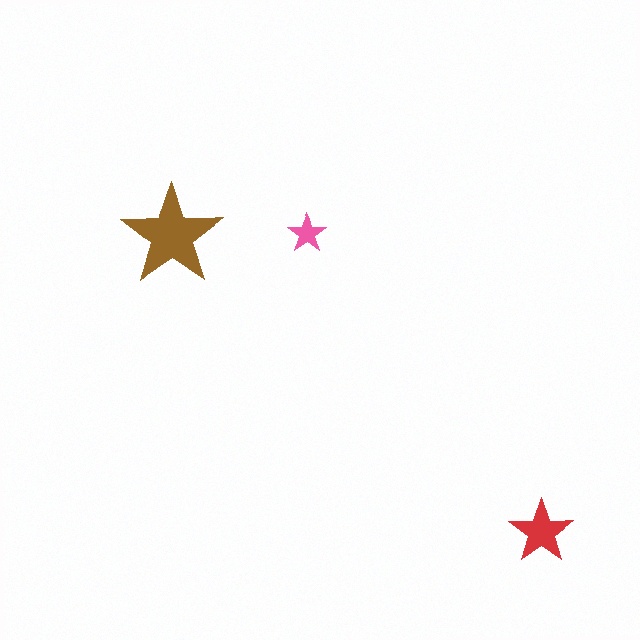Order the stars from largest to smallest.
the brown one, the red one, the pink one.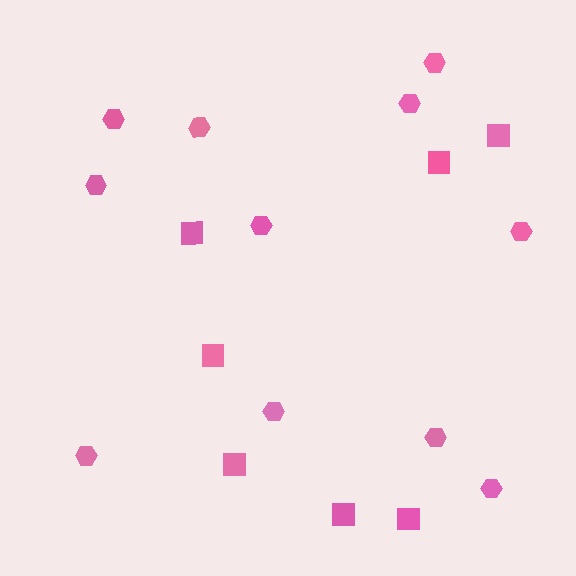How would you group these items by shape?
There are 2 groups: one group of squares (7) and one group of hexagons (11).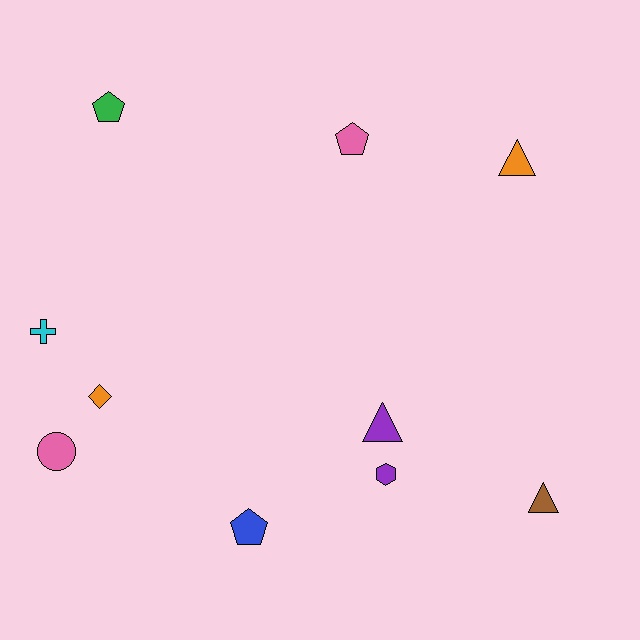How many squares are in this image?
There are no squares.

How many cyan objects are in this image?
There is 1 cyan object.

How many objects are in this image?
There are 10 objects.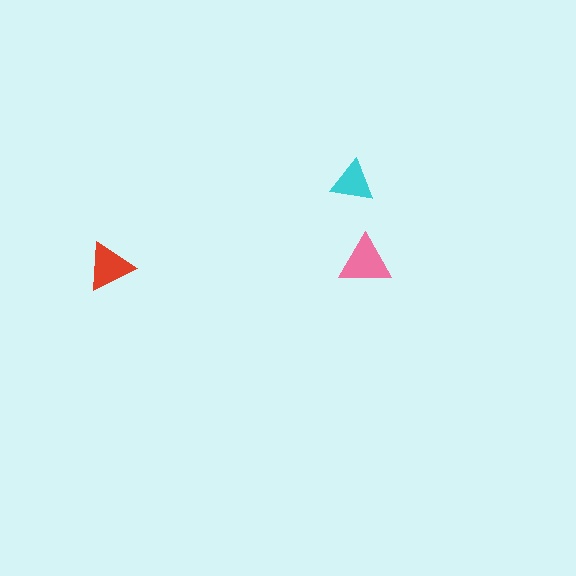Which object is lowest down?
The red triangle is bottommost.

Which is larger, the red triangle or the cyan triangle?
The red one.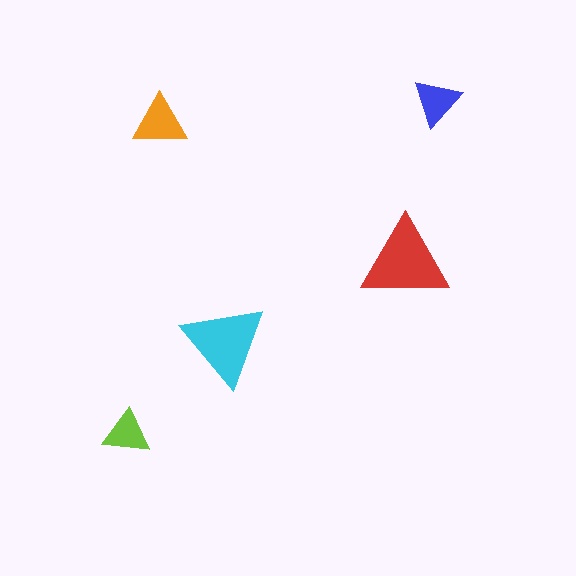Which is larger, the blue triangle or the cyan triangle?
The cyan one.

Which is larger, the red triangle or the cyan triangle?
The red one.